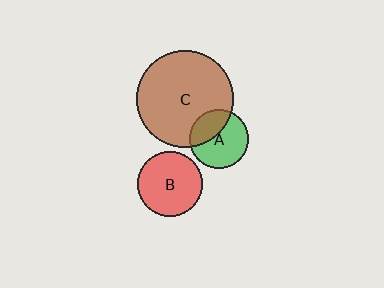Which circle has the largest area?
Circle C (brown).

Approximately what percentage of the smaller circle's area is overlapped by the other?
Approximately 35%.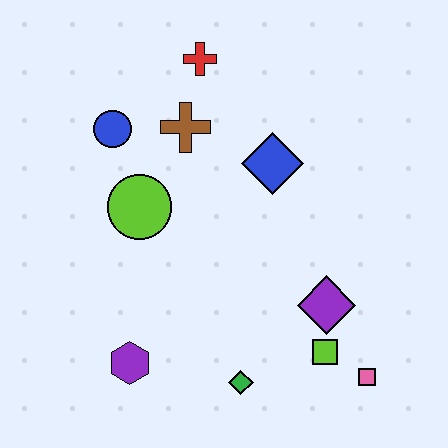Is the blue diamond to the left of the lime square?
Yes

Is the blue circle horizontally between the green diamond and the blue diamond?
No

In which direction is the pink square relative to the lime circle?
The pink square is to the right of the lime circle.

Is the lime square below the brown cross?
Yes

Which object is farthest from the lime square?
The red cross is farthest from the lime square.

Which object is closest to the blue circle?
The brown cross is closest to the blue circle.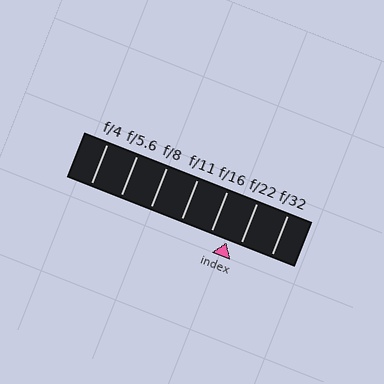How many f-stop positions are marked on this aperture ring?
There are 7 f-stop positions marked.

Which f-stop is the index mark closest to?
The index mark is closest to f/22.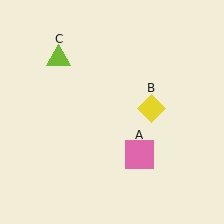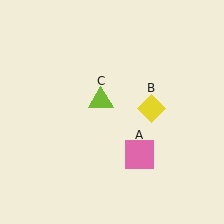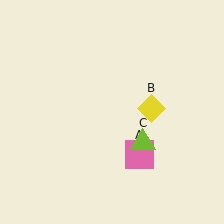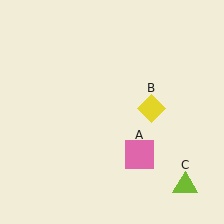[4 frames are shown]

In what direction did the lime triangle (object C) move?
The lime triangle (object C) moved down and to the right.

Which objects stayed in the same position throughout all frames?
Pink square (object A) and yellow diamond (object B) remained stationary.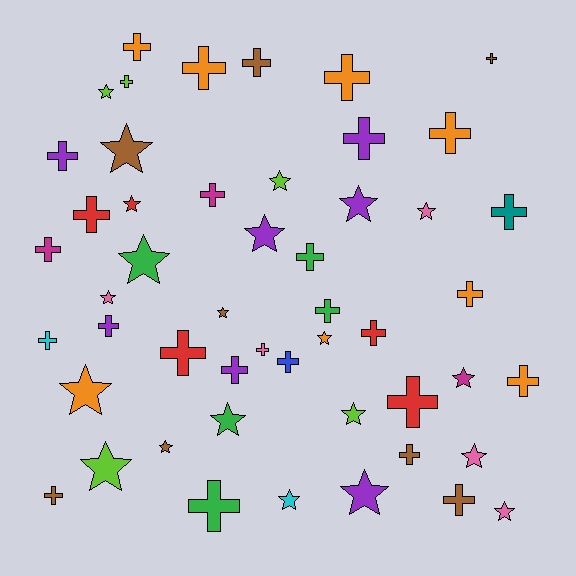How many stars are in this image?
There are 21 stars.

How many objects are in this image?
There are 50 objects.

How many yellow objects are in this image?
There are no yellow objects.